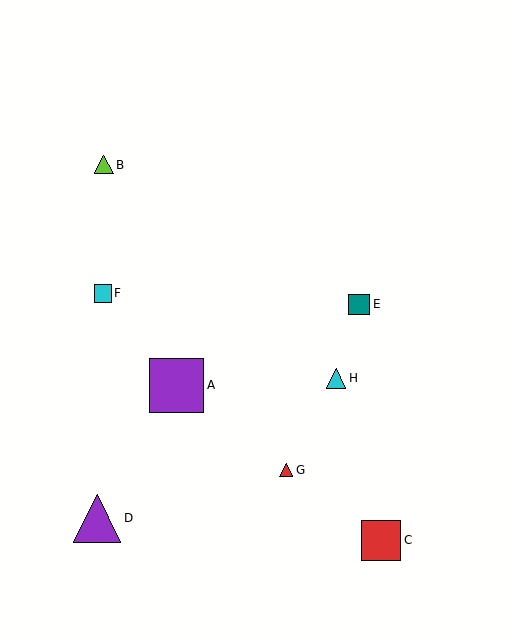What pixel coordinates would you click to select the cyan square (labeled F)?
Click at (103, 293) to select the cyan square F.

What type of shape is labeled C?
Shape C is a red square.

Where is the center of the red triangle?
The center of the red triangle is at (286, 470).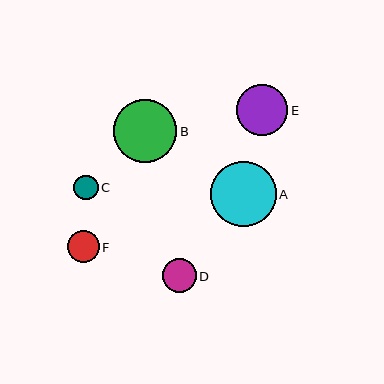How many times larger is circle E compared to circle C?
Circle E is approximately 2.0 times the size of circle C.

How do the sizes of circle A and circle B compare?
Circle A and circle B are approximately the same size.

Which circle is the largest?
Circle A is the largest with a size of approximately 65 pixels.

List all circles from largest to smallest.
From largest to smallest: A, B, E, D, F, C.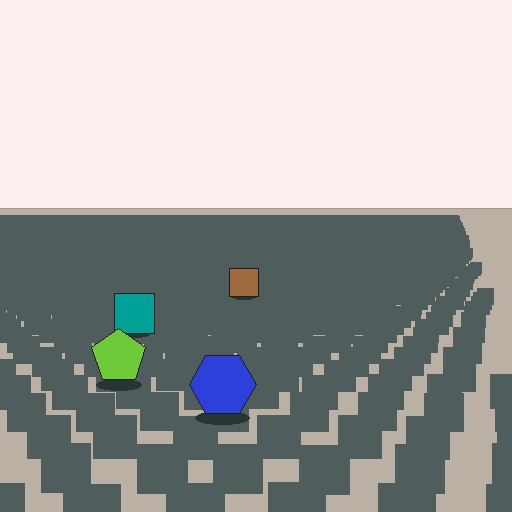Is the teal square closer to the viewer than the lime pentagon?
No. The lime pentagon is closer — you can tell from the texture gradient: the ground texture is coarser near it.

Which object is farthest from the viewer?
The brown square is farthest from the viewer. It appears smaller and the ground texture around it is denser.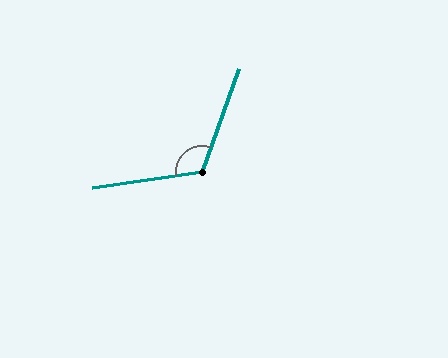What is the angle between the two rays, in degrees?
Approximately 118 degrees.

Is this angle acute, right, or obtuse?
It is obtuse.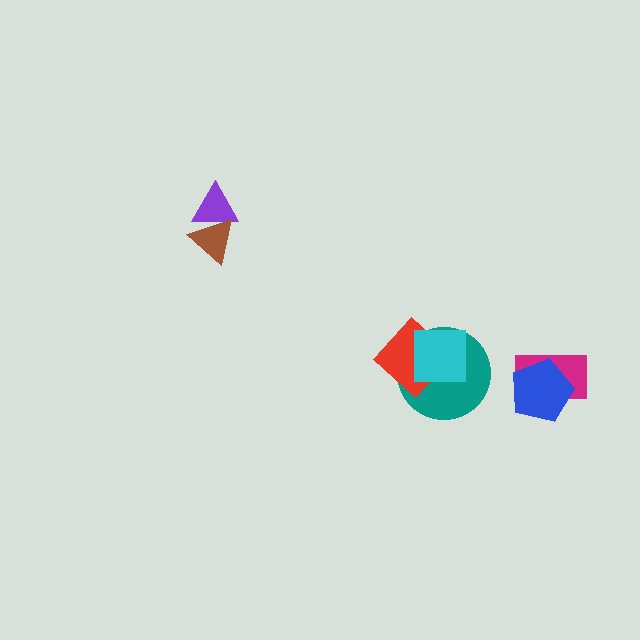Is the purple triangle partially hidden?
Yes, it is partially covered by another shape.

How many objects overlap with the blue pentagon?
1 object overlaps with the blue pentagon.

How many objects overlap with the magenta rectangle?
1 object overlaps with the magenta rectangle.